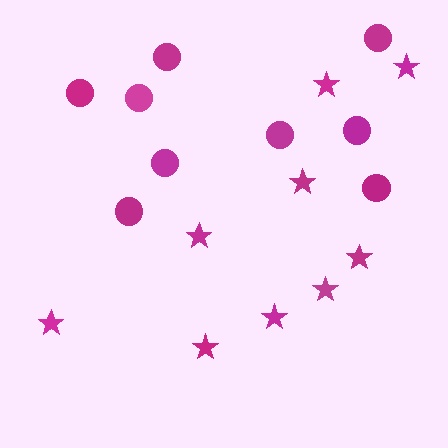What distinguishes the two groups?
There are 2 groups: one group of stars (9) and one group of circles (9).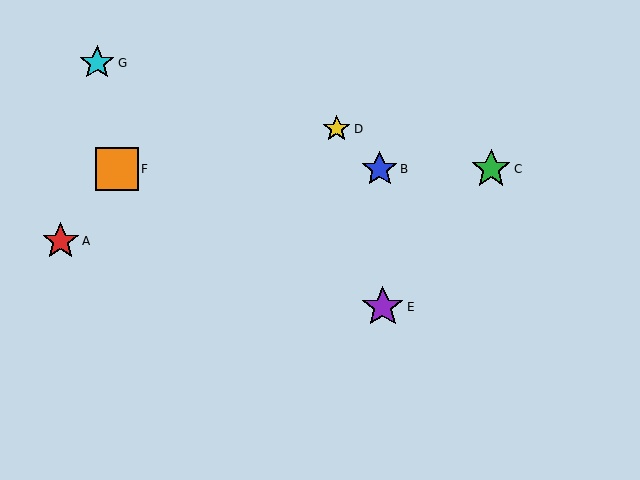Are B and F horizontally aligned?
Yes, both are at y≈169.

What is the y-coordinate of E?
Object E is at y≈307.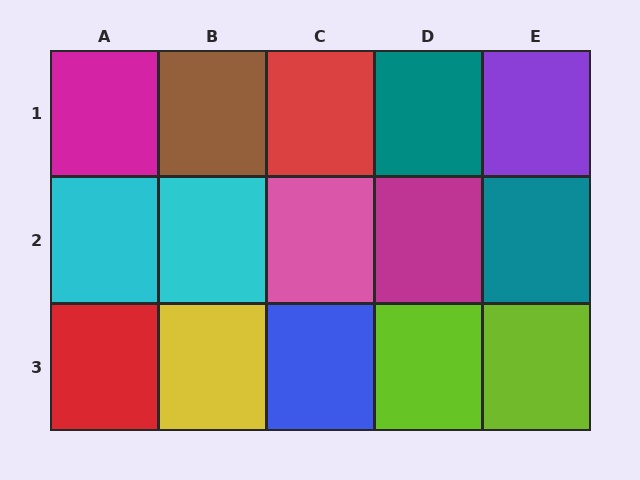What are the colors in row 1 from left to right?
Magenta, brown, red, teal, purple.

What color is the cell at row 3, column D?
Lime.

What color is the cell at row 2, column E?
Teal.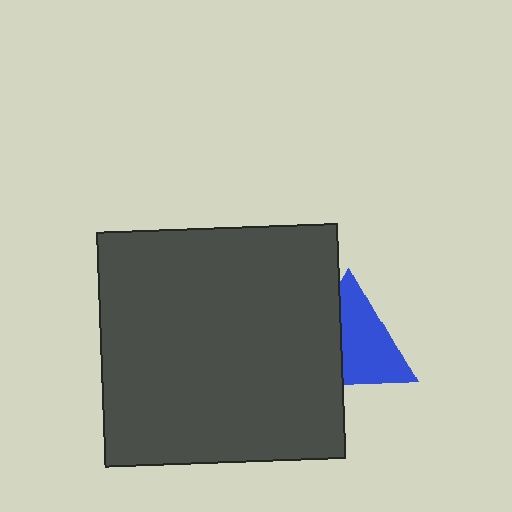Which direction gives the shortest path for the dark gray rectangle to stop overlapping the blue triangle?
Moving left gives the shortest separation.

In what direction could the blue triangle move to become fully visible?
The blue triangle could move right. That would shift it out from behind the dark gray rectangle entirely.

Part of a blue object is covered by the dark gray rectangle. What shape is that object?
It is a triangle.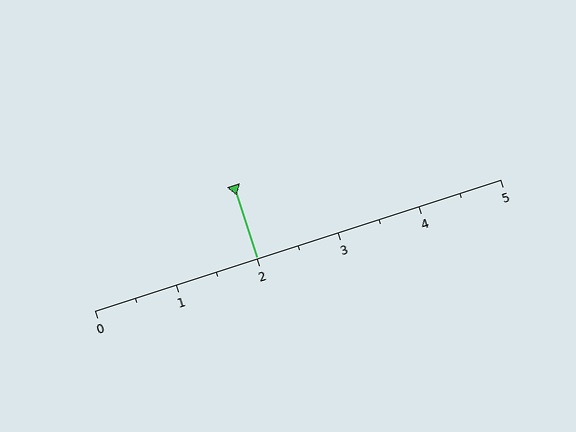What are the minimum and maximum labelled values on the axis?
The axis runs from 0 to 5.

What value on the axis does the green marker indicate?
The marker indicates approximately 2.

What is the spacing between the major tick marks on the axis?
The major ticks are spaced 1 apart.